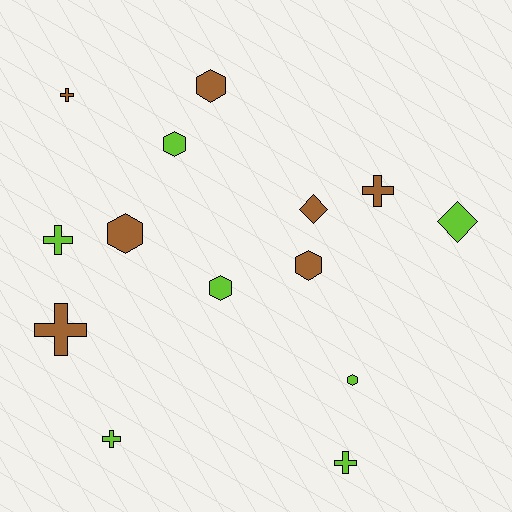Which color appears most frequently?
Lime, with 7 objects.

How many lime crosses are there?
There are 3 lime crosses.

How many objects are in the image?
There are 14 objects.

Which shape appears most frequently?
Cross, with 6 objects.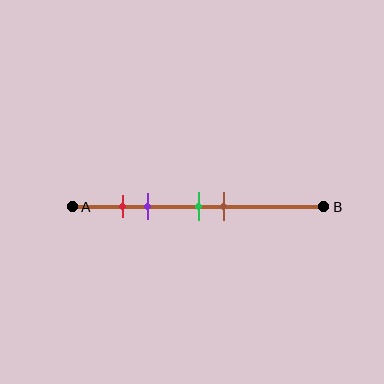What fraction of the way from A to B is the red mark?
The red mark is approximately 20% (0.2) of the way from A to B.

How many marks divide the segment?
There are 4 marks dividing the segment.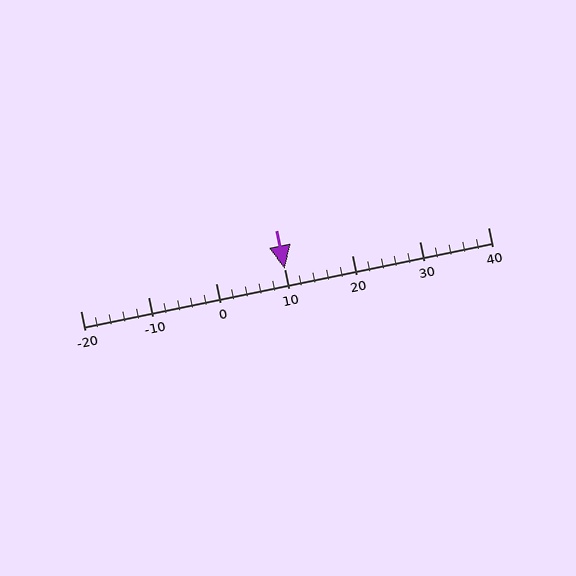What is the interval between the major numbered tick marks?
The major tick marks are spaced 10 units apart.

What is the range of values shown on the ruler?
The ruler shows values from -20 to 40.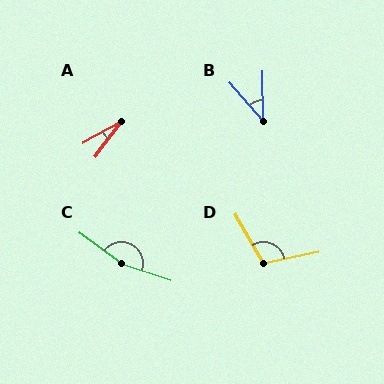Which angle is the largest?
C, at approximately 162 degrees.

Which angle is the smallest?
A, at approximately 24 degrees.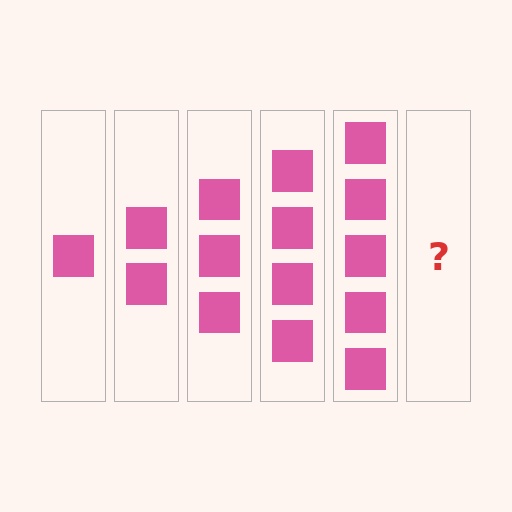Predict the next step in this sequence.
The next step is 6 squares.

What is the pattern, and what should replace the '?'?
The pattern is that each step adds one more square. The '?' should be 6 squares.